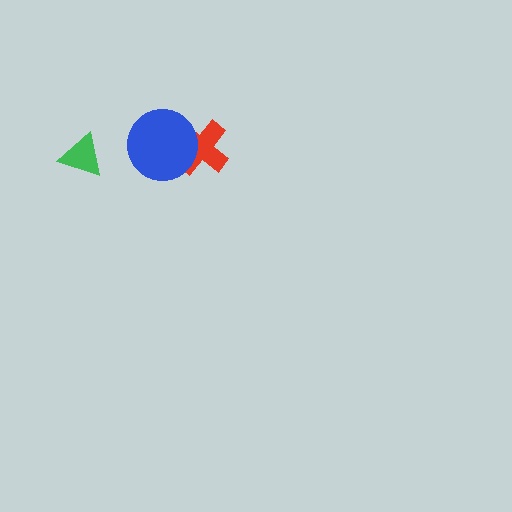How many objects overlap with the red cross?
1 object overlaps with the red cross.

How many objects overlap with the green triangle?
0 objects overlap with the green triangle.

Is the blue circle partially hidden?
No, no other shape covers it.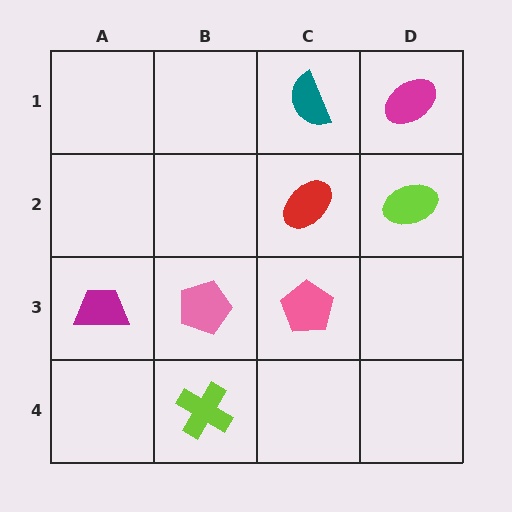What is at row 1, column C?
A teal semicircle.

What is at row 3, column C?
A pink pentagon.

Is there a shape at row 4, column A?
No, that cell is empty.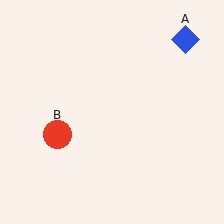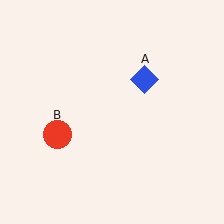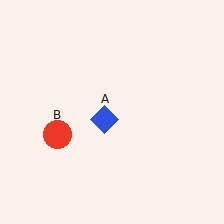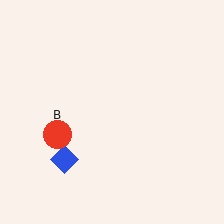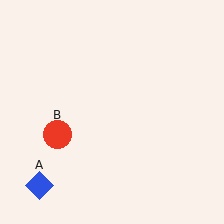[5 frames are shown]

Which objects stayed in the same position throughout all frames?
Red circle (object B) remained stationary.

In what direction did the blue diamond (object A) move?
The blue diamond (object A) moved down and to the left.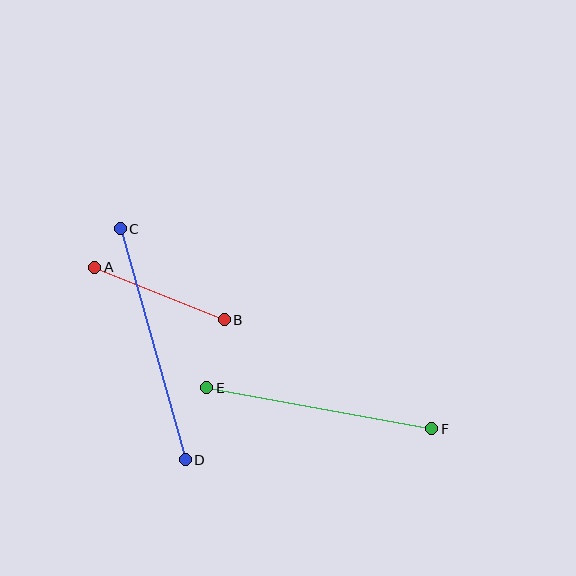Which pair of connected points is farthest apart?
Points C and D are farthest apart.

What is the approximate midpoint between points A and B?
The midpoint is at approximately (160, 293) pixels.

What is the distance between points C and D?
The distance is approximately 240 pixels.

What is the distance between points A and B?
The distance is approximately 140 pixels.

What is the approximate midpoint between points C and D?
The midpoint is at approximately (153, 344) pixels.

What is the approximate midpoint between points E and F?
The midpoint is at approximately (319, 408) pixels.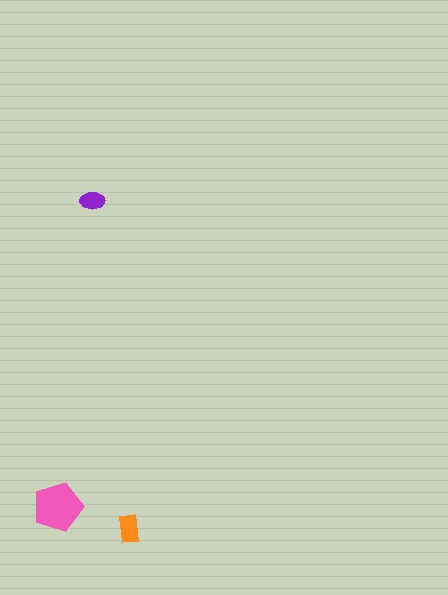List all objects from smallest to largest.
The purple ellipse, the orange rectangle, the pink pentagon.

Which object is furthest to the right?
The orange rectangle is rightmost.